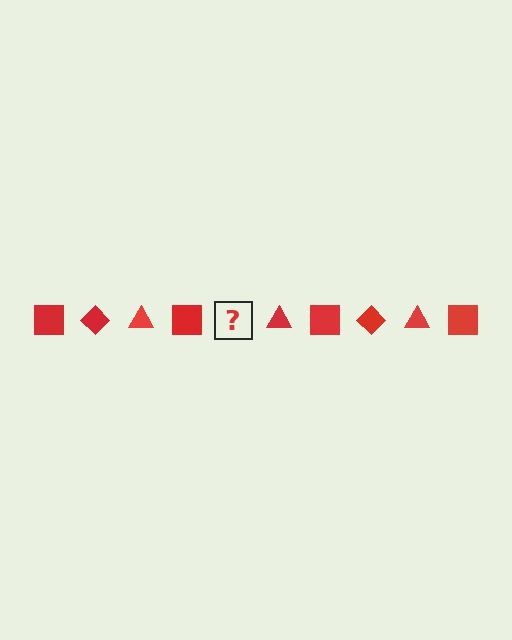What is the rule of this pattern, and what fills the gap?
The rule is that the pattern cycles through square, diamond, triangle shapes in red. The gap should be filled with a red diamond.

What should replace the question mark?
The question mark should be replaced with a red diamond.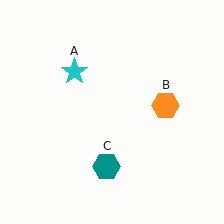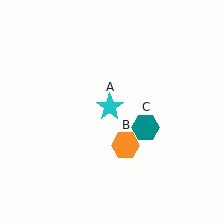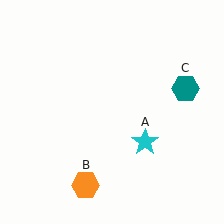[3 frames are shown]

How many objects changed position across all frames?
3 objects changed position: cyan star (object A), orange hexagon (object B), teal hexagon (object C).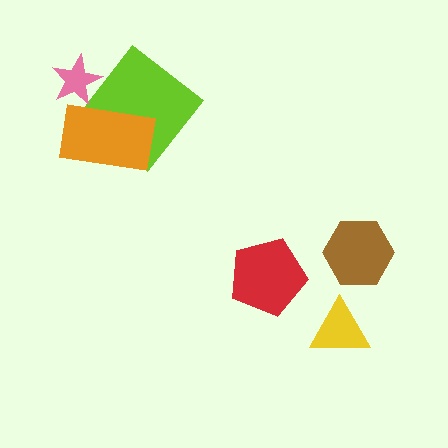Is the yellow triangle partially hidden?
No, no other shape covers it.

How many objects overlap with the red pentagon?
0 objects overlap with the red pentagon.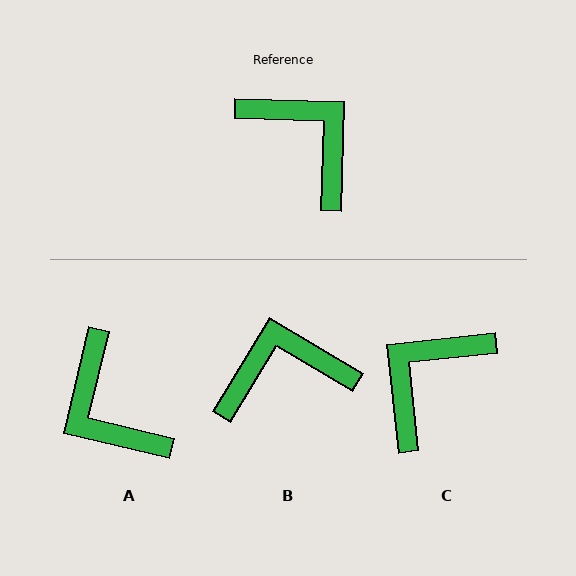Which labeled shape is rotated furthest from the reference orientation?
A, about 168 degrees away.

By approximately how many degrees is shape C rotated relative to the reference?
Approximately 98 degrees counter-clockwise.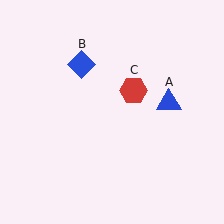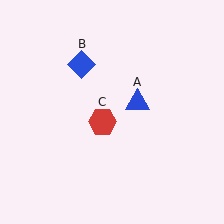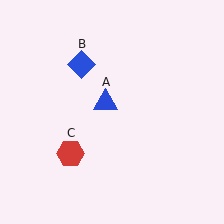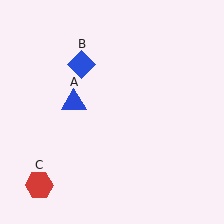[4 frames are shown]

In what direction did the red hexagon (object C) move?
The red hexagon (object C) moved down and to the left.